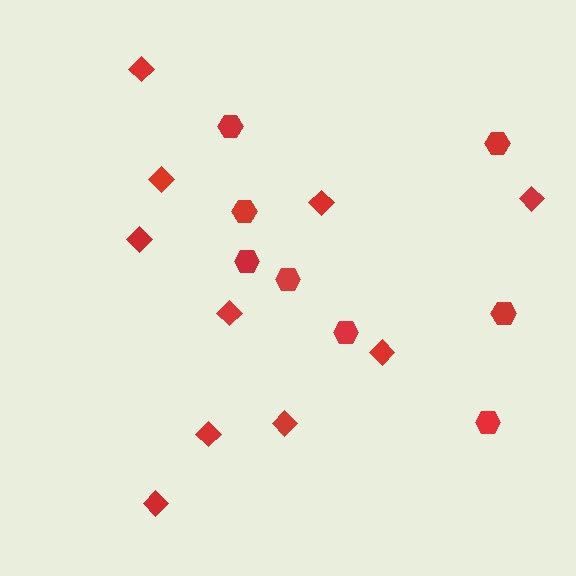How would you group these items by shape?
There are 2 groups: one group of hexagons (8) and one group of diamonds (10).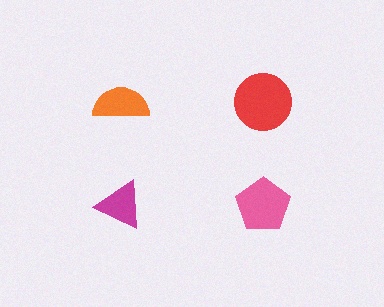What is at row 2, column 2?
A pink pentagon.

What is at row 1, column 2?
A red circle.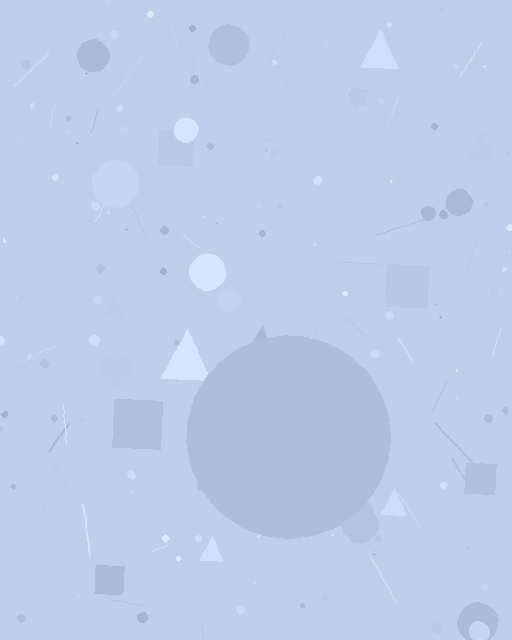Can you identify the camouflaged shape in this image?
The camouflaged shape is a circle.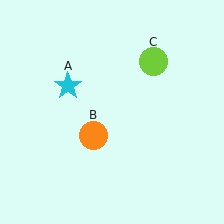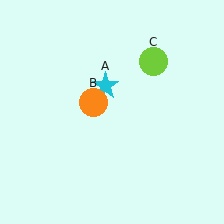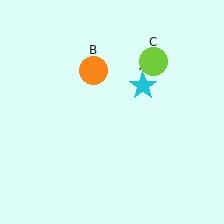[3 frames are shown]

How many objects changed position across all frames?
2 objects changed position: cyan star (object A), orange circle (object B).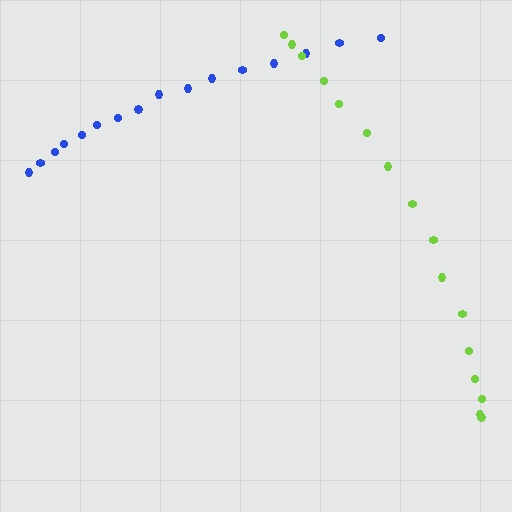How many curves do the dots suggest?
There are 2 distinct paths.